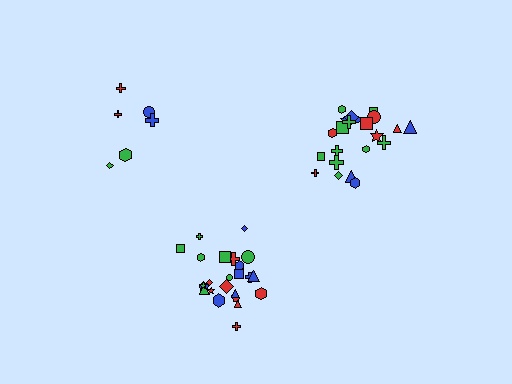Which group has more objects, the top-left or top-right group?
The top-right group.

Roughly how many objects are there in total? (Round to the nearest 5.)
Roughly 55 objects in total.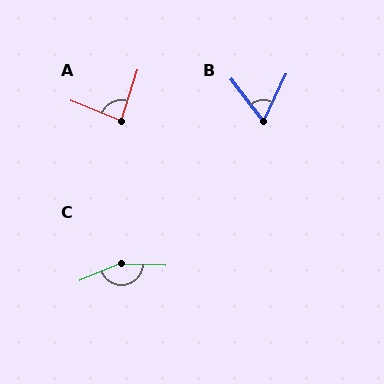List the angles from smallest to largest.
B (62°), A (86°), C (156°).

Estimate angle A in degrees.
Approximately 86 degrees.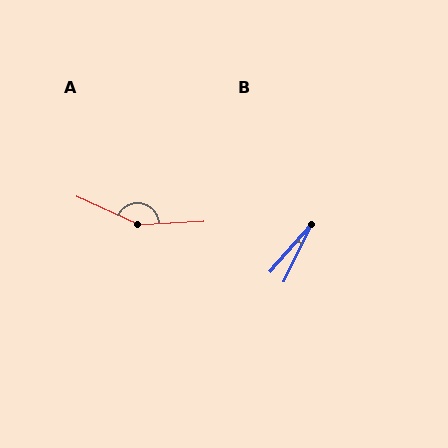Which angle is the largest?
A, at approximately 153 degrees.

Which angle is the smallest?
B, at approximately 16 degrees.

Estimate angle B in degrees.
Approximately 16 degrees.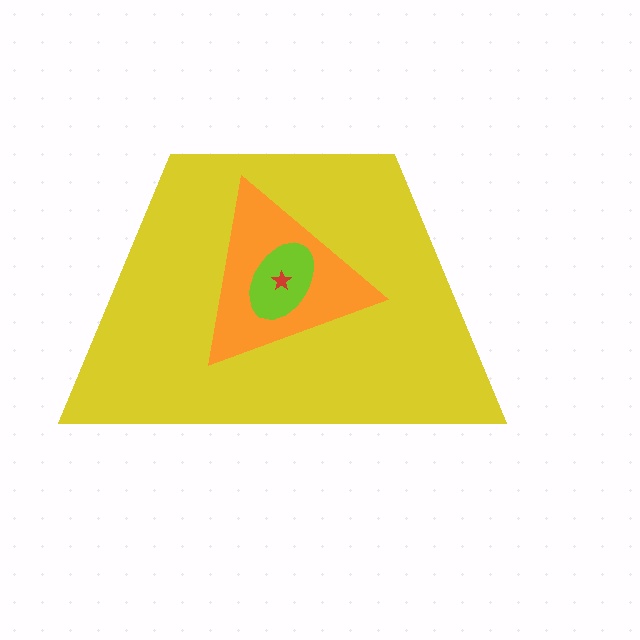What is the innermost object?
The red star.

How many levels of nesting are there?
4.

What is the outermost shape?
The yellow trapezoid.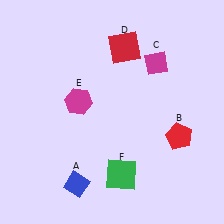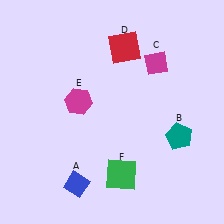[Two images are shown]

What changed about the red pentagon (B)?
In Image 1, B is red. In Image 2, it changed to teal.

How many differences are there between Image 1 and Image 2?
There is 1 difference between the two images.